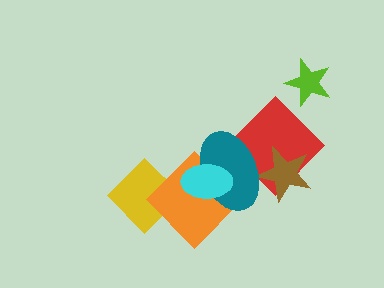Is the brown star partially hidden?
Yes, it is partially covered by another shape.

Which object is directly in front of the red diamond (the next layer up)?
The brown star is directly in front of the red diamond.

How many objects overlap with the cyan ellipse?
2 objects overlap with the cyan ellipse.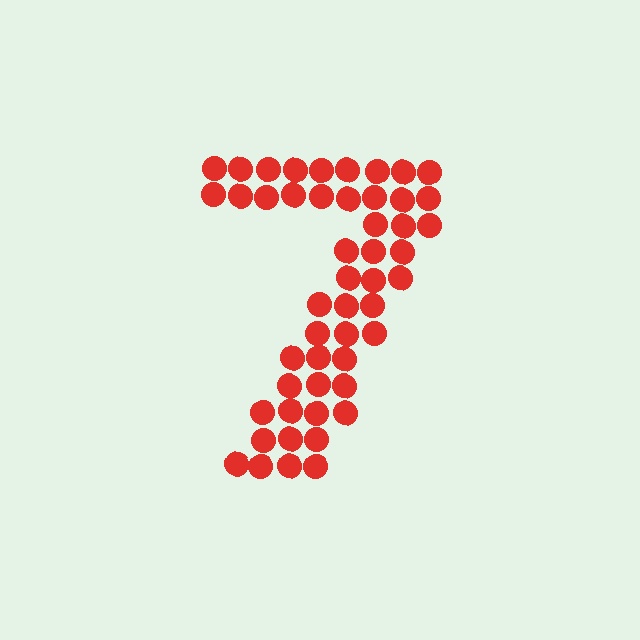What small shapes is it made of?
It is made of small circles.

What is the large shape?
The large shape is the digit 7.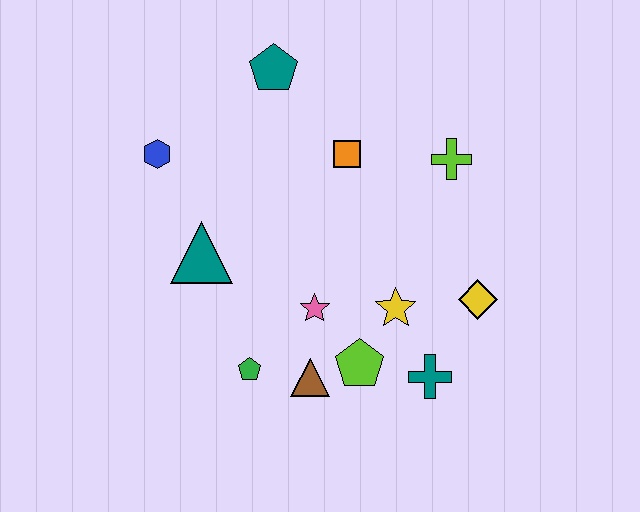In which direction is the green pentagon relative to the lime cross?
The green pentagon is below the lime cross.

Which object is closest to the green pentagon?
The brown triangle is closest to the green pentagon.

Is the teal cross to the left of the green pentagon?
No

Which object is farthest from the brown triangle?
The teal pentagon is farthest from the brown triangle.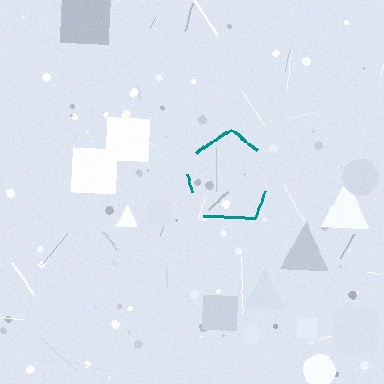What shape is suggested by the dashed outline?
The dashed outline suggests a pentagon.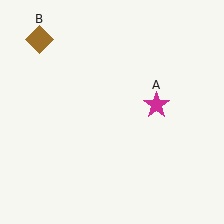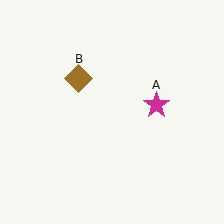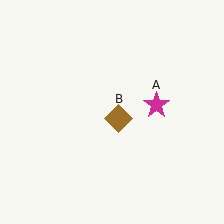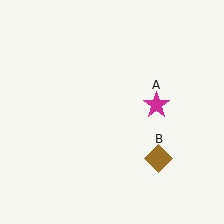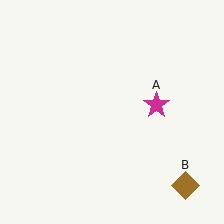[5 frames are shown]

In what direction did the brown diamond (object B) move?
The brown diamond (object B) moved down and to the right.